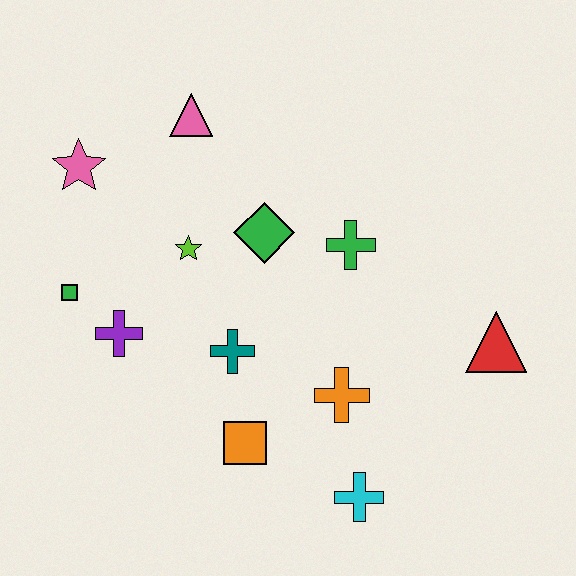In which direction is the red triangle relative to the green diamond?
The red triangle is to the right of the green diamond.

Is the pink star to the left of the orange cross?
Yes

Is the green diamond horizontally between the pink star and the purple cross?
No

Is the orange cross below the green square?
Yes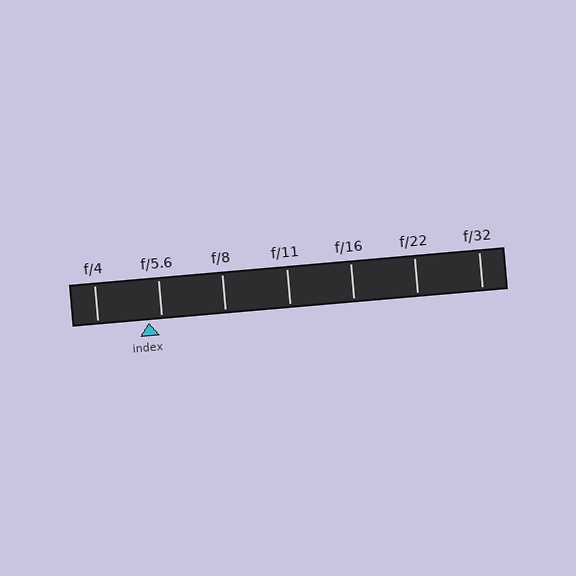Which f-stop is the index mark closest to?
The index mark is closest to f/5.6.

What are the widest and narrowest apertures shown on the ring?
The widest aperture shown is f/4 and the narrowest is f/32.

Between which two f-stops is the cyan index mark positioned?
The index mark is between f/4 and f/5.6.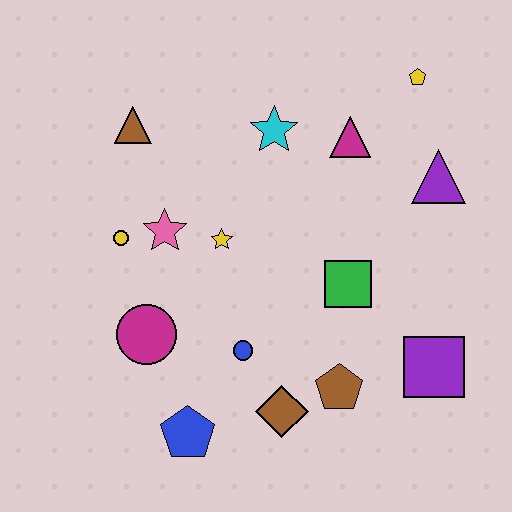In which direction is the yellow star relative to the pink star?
The yellow star is to the right of the pink star.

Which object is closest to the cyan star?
The magenta triangle is closest to the cyan star.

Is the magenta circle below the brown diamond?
No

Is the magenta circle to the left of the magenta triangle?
Yes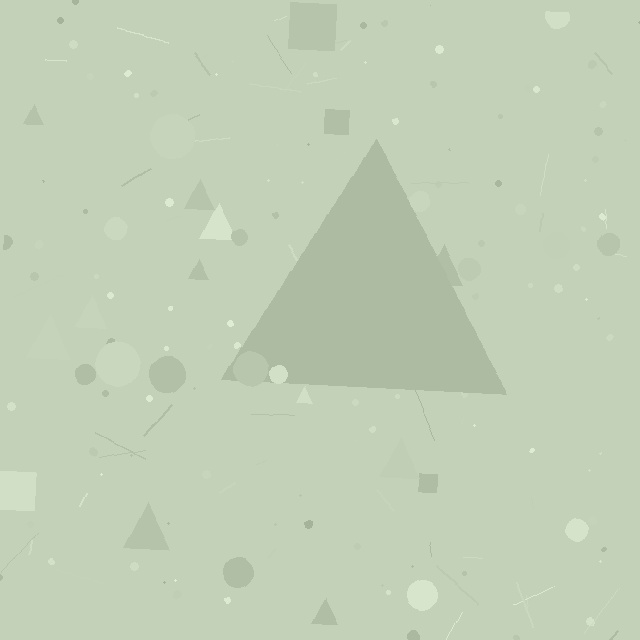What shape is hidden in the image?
A triangle is hidden in the image.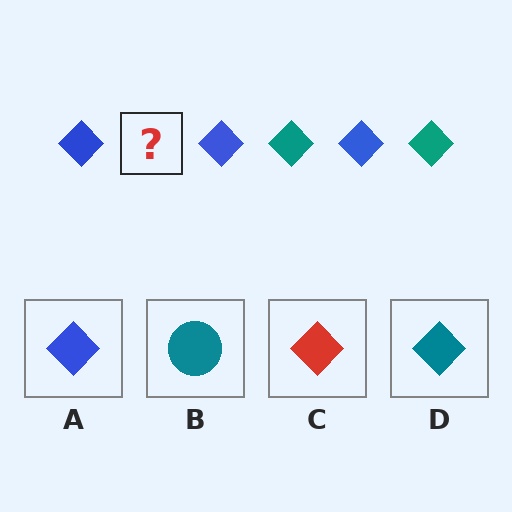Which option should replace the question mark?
Option D.